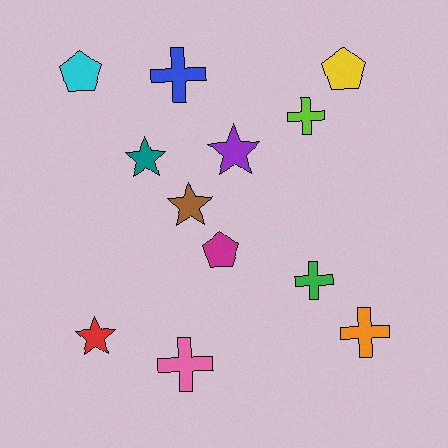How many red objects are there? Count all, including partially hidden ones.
There is 1 red object.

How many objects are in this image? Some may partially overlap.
There are 12 objects.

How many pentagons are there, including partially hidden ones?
There are 3 pentagons.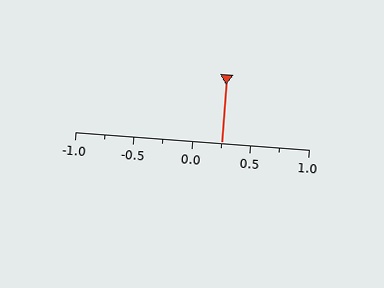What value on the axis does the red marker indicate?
The marker indicates approximately 0.25.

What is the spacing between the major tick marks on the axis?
The major ticks are spaced 0.5 apart.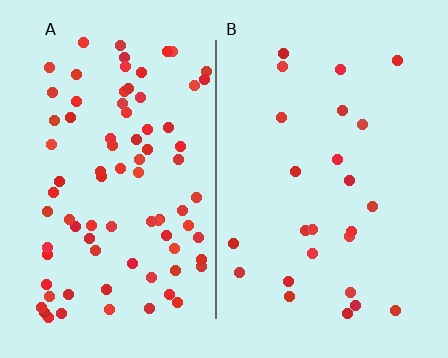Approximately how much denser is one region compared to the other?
Approximately 3.3× — region A over region B.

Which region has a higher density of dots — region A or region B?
A (the left).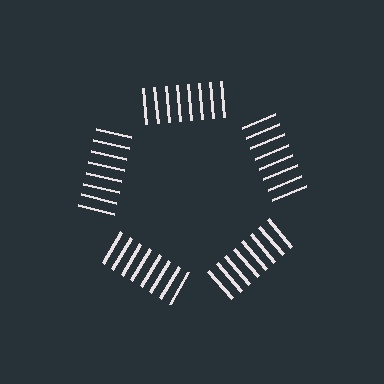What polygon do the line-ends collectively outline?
An illusory pentagon — the line segments terminate on its edges but no continuous stroke is drawn.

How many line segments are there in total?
40 — 8 along each of the 5 edges.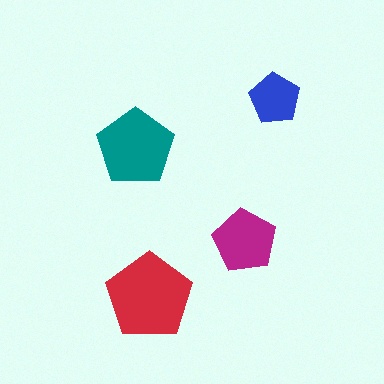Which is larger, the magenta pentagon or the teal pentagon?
The teal one.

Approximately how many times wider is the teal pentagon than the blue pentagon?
About 1.5 times wider.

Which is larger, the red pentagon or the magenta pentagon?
The red one.